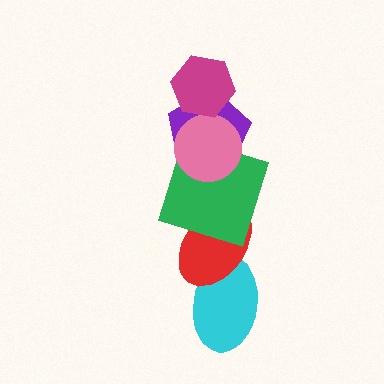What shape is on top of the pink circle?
The magenta hexagon is on top of the pink circle.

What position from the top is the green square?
The green square is 4th from the top.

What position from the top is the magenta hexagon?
The magenta hexagon is 1st from the top.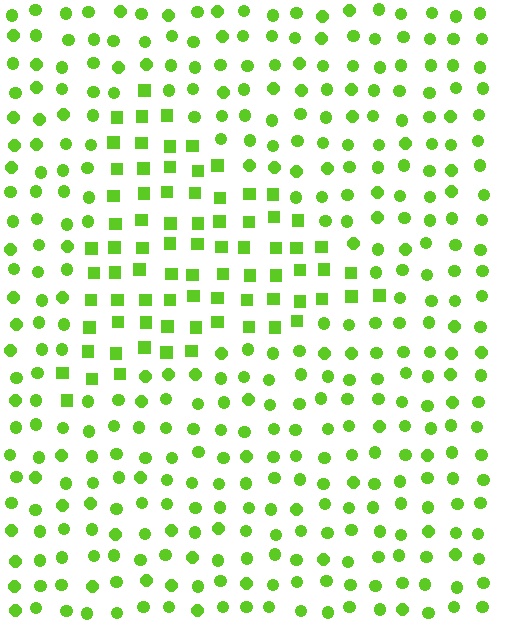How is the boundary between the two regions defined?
The boundary is defined by a change in element shape: squares inside vs. circles outside. All elements share the same color and spacing.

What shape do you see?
I see a triangle.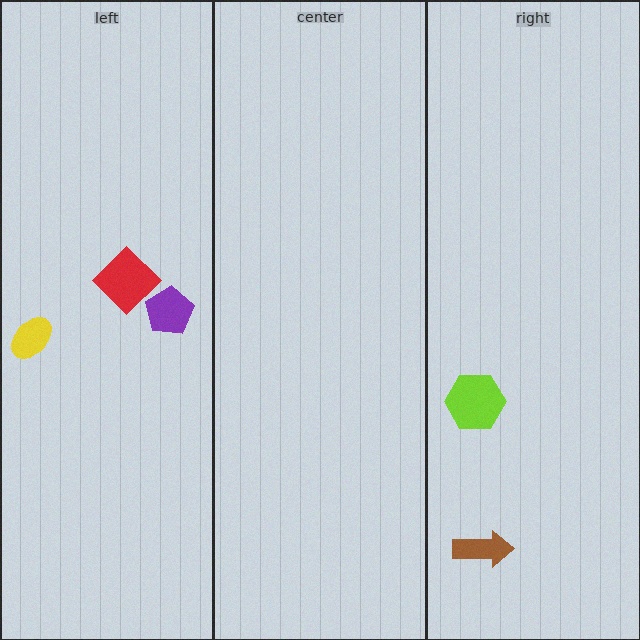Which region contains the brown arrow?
The right region.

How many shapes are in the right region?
2.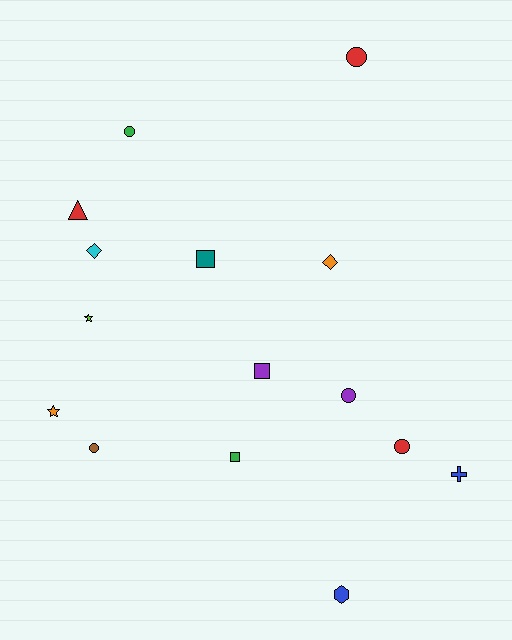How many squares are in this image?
There are 3 squares.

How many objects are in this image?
There are 15 objects.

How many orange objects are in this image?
There are 2 orange objects.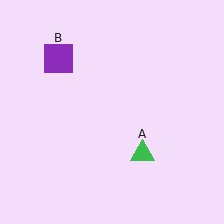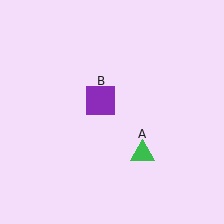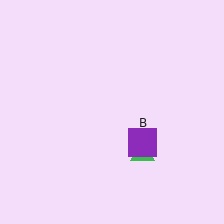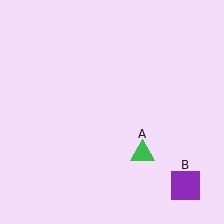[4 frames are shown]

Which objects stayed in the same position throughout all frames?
Green triangle (object A) remained stationary.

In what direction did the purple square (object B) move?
The purple square (object B) moved down and to the right.